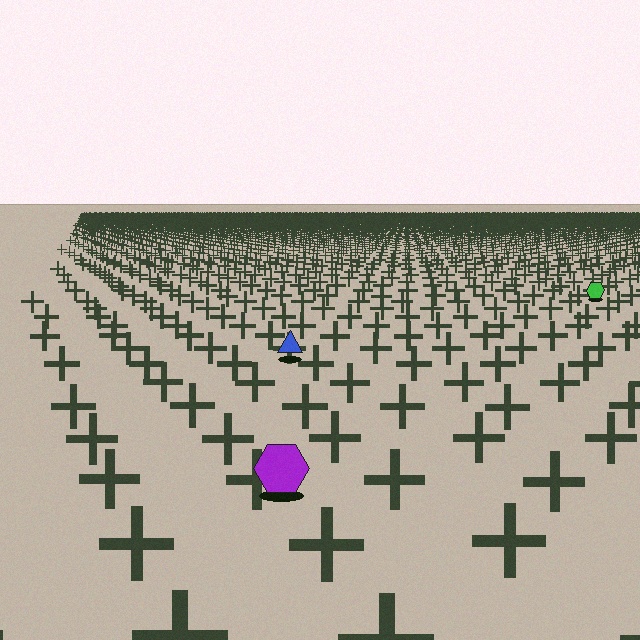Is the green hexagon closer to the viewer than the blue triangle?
No. The blue triangle is closer — you can tell from the texture gradient: the ground texture is coarser near it.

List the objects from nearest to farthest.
From nearest to farthest: the purple hexagon, the blue triangle, the green hexagon.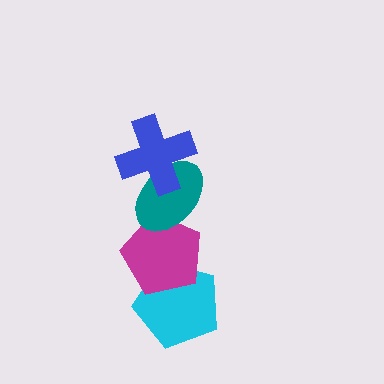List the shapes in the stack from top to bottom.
From top to bottom: the blue cross, the teal ellipse, the magenta pentagon, the cyan pentagon.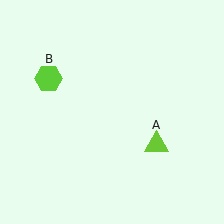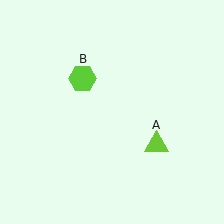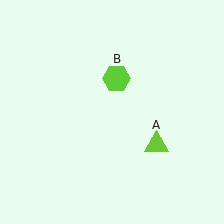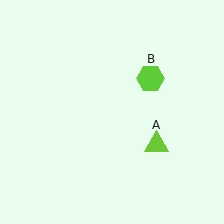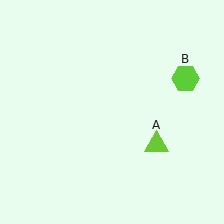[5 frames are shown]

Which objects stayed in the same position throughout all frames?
Lime triangle (object A) remained stationary.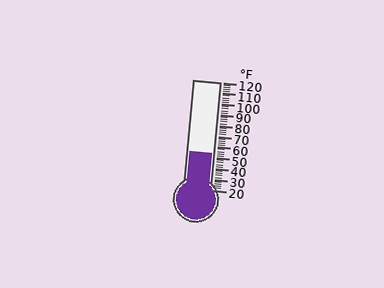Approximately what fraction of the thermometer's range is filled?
The thermometer is filled to approximately 35% of its range.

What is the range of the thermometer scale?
The thermometer scale ranges from 20°F to 120°F.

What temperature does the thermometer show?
The thermometer shows approximately 54°F.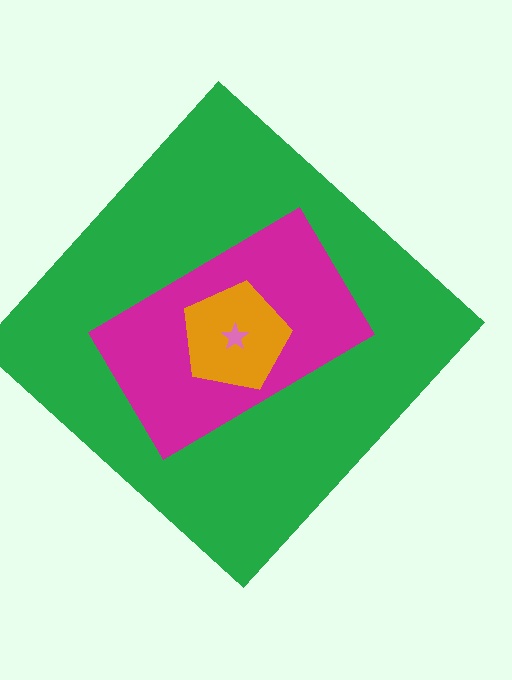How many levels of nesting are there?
4.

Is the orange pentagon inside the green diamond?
Yes.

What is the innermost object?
The pink star.